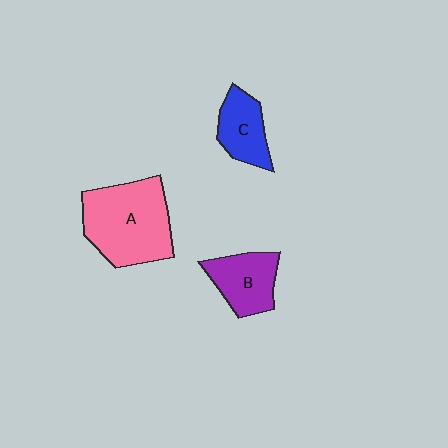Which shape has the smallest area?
Shape C (blue).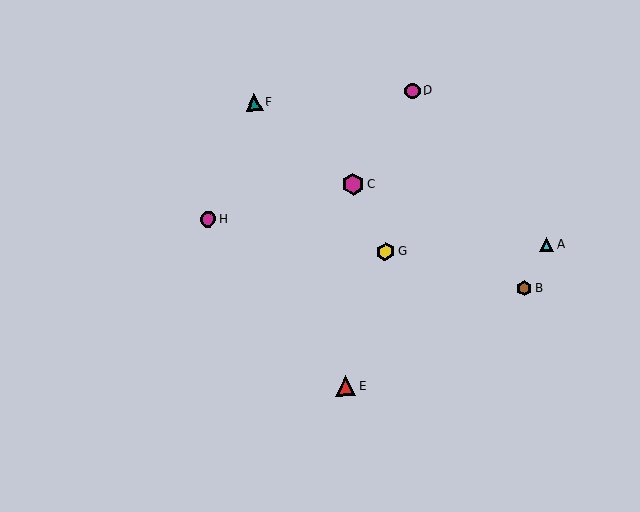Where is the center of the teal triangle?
The center of the teal triangle is at (254, 102).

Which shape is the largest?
The magenta hexagon (labeled C) is the largest.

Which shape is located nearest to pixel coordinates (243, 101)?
The teal triangle (labeled F) at (254, 102) is nearest to that location.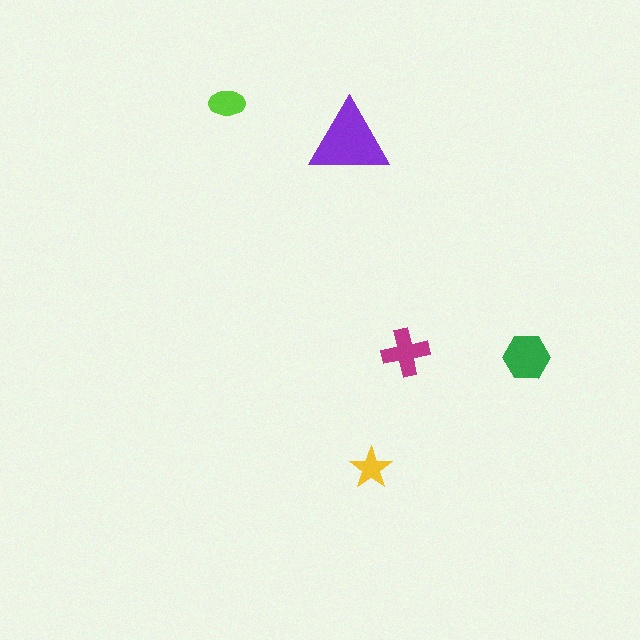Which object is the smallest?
The yellow star.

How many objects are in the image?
There are 5 objects in the image.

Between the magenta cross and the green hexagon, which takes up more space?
The green hexagon.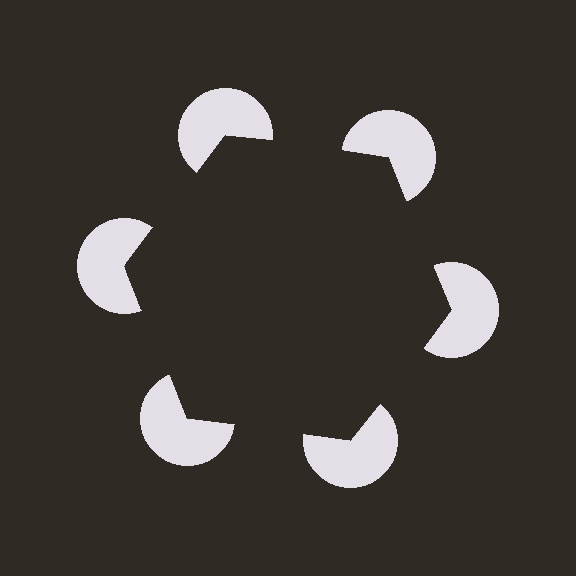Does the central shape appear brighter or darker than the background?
It typically appears slightly darker than the background, even though no actual brightness change is drawn.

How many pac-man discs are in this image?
There are 6 — one at each vertex of the illusory hexagon.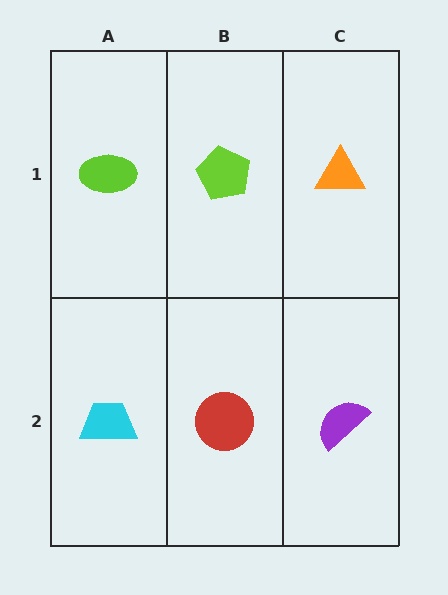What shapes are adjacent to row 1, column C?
A purple semicircle (row 2, column C), a lime pentagon (row 1, column B).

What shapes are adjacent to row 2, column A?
A lime ellipse (row 1, column A), a red circle (row 2, column B).